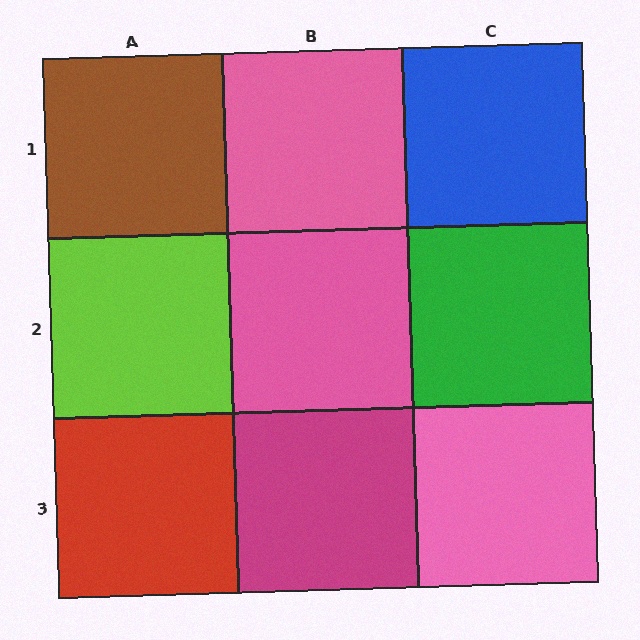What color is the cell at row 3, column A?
Red.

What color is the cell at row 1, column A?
Brown.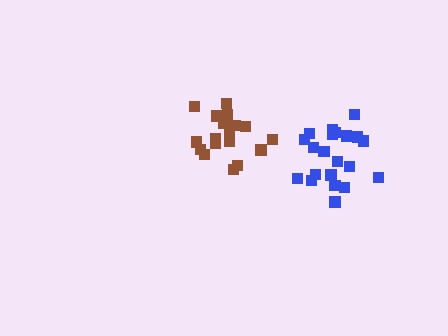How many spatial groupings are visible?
There are 2 spatial groupings.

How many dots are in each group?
Group 1: 18 dots, Group 2: 21 dots (39 total).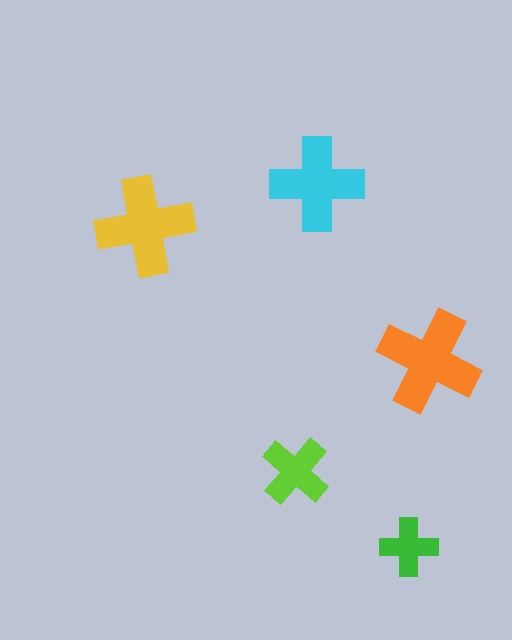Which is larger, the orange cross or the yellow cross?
The orange one.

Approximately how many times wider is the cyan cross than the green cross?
About 1.5 times wider.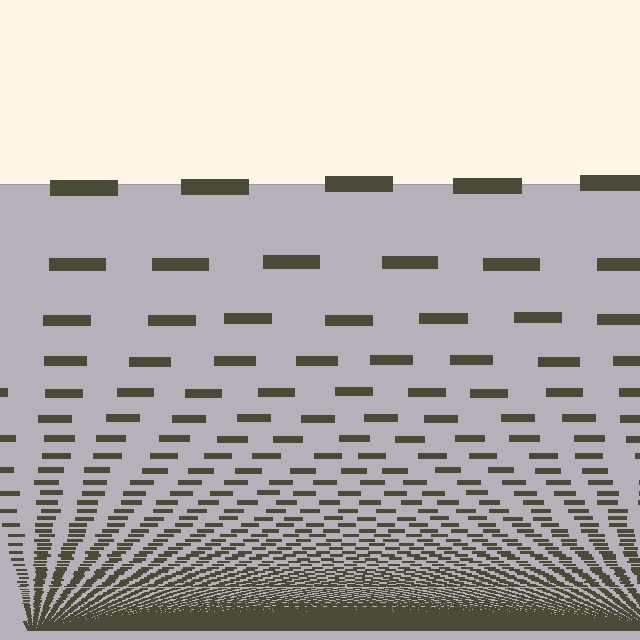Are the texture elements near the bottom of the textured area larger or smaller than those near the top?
Smaller. The gradient is inverted — elements near the bottom are smaller and denser.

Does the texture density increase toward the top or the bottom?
Density increases toward the bottom.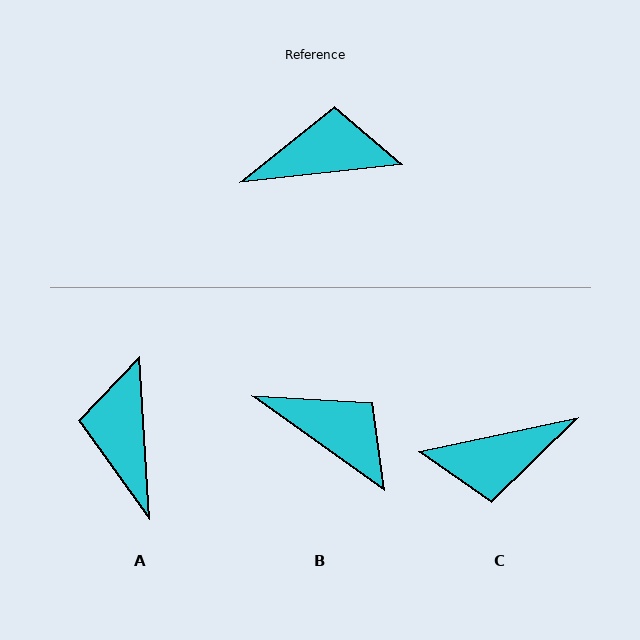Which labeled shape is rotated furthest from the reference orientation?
C, about 175 degrees away.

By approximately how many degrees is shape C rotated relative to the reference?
Approximately 175 degrees clockwise.